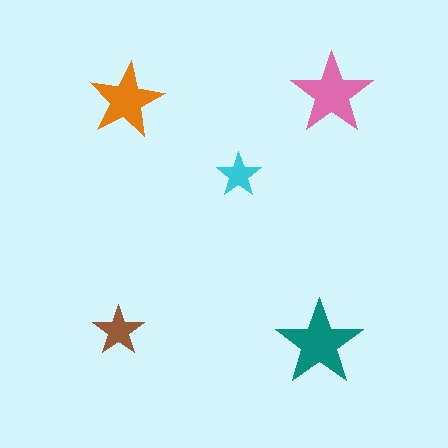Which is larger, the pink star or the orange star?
The pink one.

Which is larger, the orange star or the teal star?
The teal one.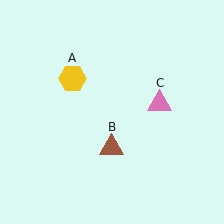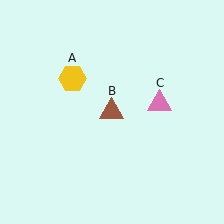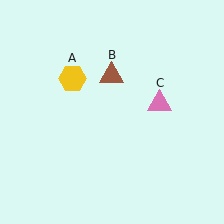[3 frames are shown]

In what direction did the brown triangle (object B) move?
The brown triangle (object B) moved up.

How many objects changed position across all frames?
1 object changed position: brown triangle (object B).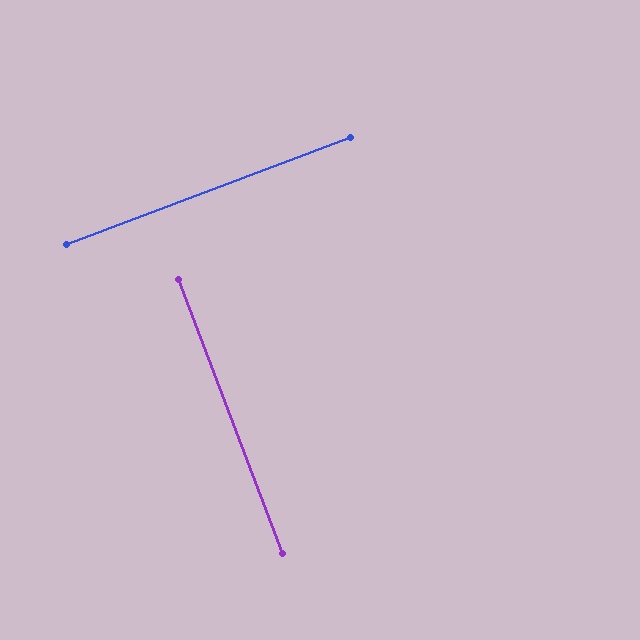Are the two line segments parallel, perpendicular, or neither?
Perpendicular — they meet at approximately 90°.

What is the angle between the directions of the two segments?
Approximately 90 degrees.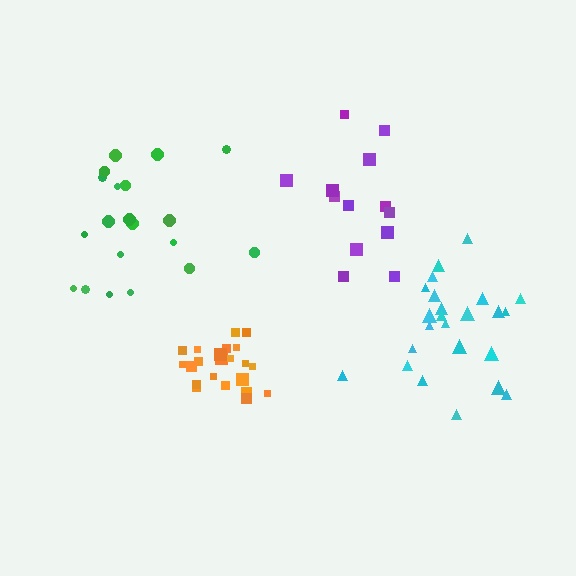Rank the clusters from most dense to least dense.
orange, green, cyan, purple.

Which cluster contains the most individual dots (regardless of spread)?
Cyan (24).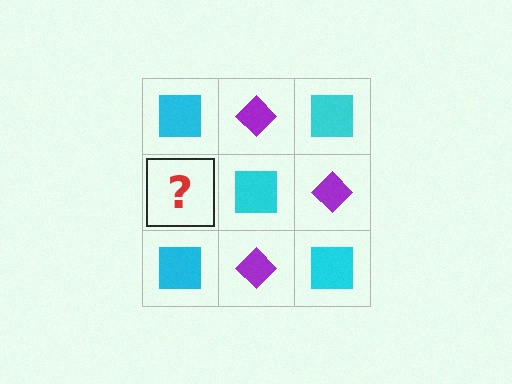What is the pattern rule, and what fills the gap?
The rule is that it alternates cyan square and purple diamond in a checkerboard pattern. The gap should be filled with a purple diamond.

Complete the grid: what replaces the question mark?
The question mark should be replaced with a purple diamond.